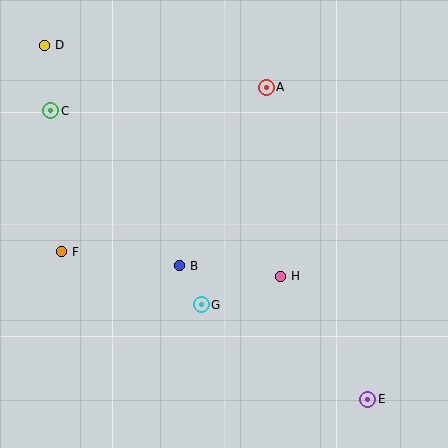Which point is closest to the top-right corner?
Point A is closest to the top-right corner.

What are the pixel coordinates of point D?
Point D is at (45, 45).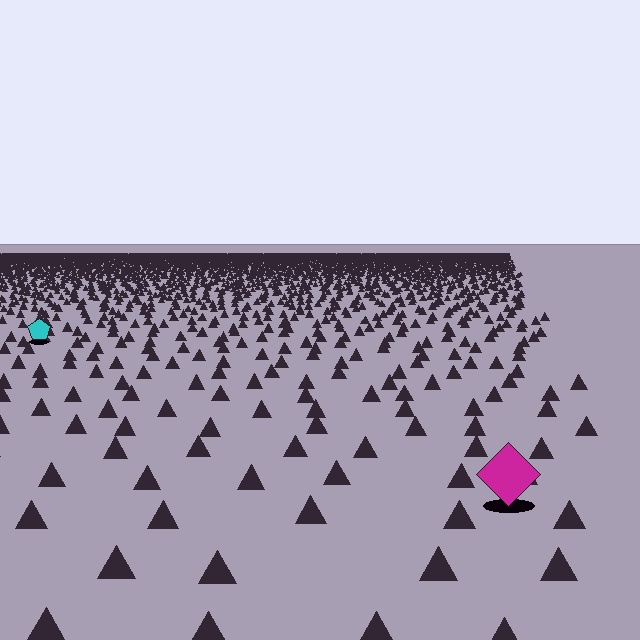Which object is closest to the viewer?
The magenta diamond is closest. The texture marks near it are larger and more spread out.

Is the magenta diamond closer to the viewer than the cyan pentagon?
Yes. The magenta diamond is closer — you can tell from the texture gradient: the ground texture is coarser near it.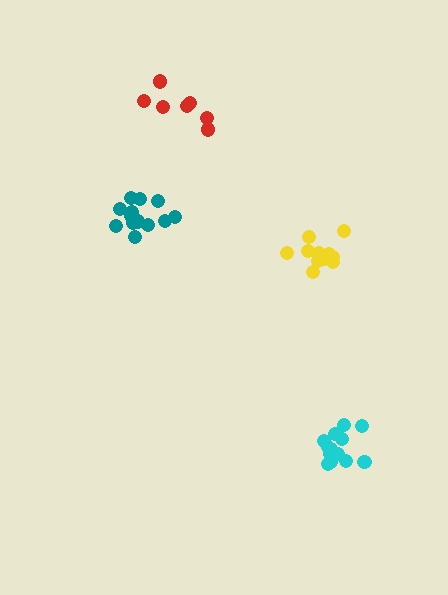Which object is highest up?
The red cluster is topmost.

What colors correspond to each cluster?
The clusters are colored: teal, red, yellow, cyan.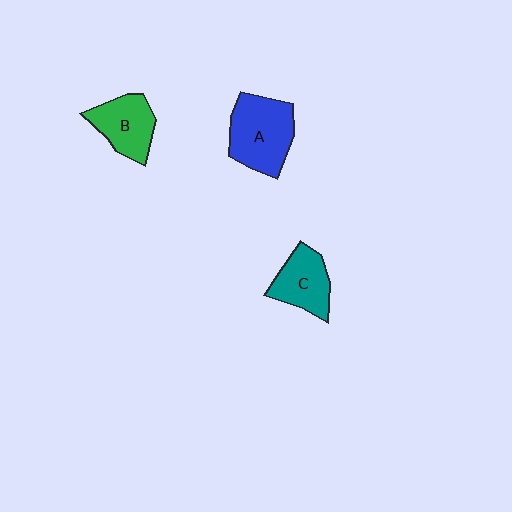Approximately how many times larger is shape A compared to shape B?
Approximately 1.4 times.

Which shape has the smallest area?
Shape C (teal).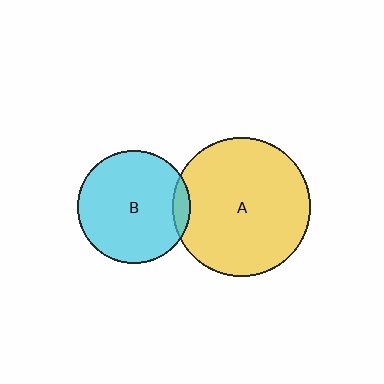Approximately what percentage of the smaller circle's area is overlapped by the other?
Approximately 10%.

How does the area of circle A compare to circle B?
Approximately 1.5 times.